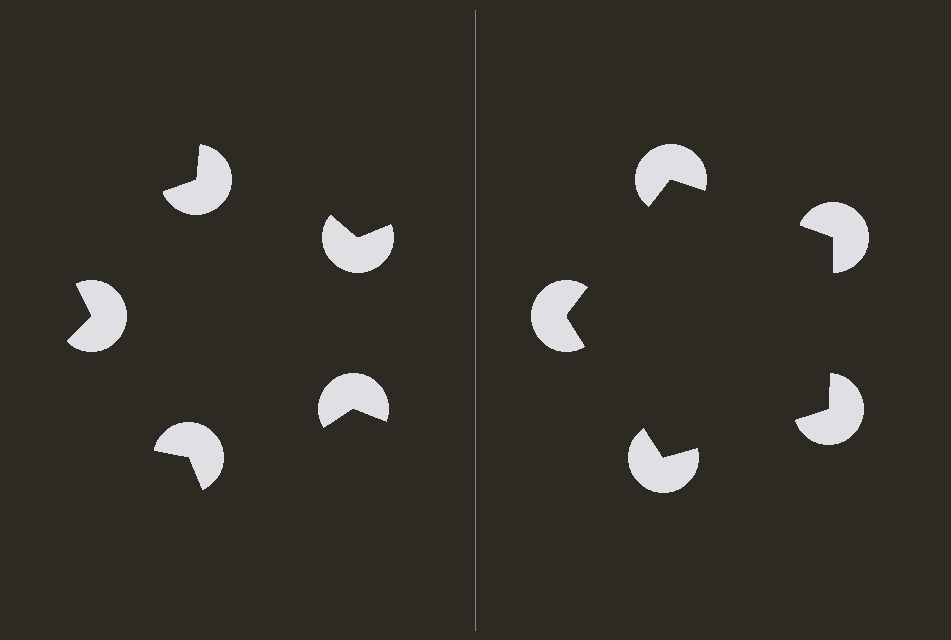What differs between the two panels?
The pac-man discs are positioned identically on both sides; only the wedge orientations differ. On the right they align to a pentagon; on the left they are misaligned.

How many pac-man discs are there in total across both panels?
10 — 5 on each side.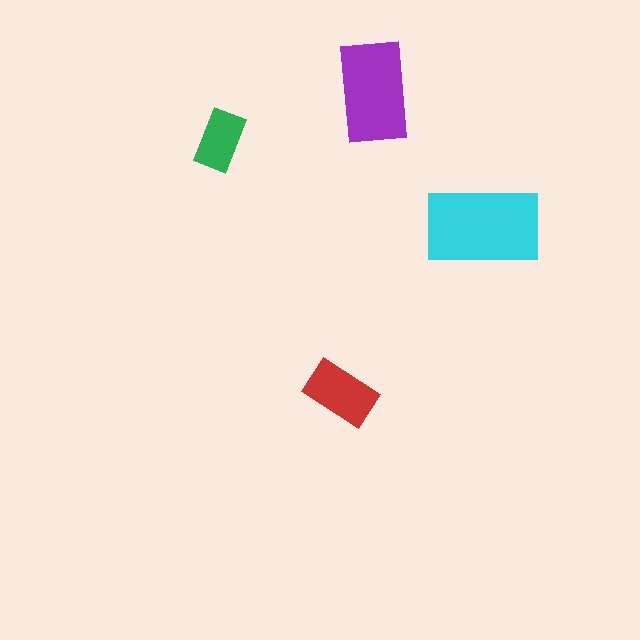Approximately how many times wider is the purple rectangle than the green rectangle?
About 1.5 times wider.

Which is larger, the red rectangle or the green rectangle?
The red one.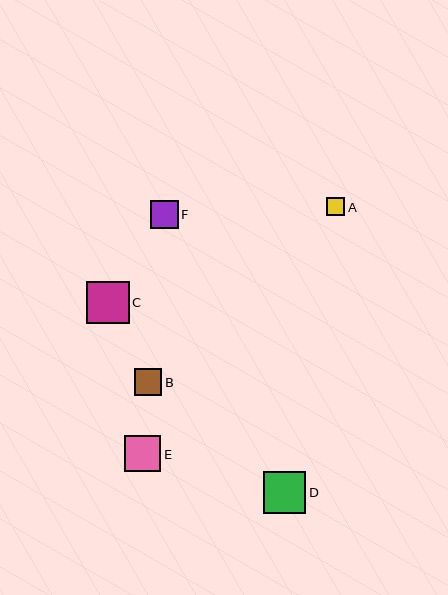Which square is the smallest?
Square A is the smallest with a size of approximately 18 pixels.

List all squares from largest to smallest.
From largest to smallest: C, D, E, F, B, A.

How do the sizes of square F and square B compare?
Square F and square B are approximately the same size.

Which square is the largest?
Square C is the largest with a size of approximately 43 pixels.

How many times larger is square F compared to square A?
Square F is approximately 1.5 times the size of square A.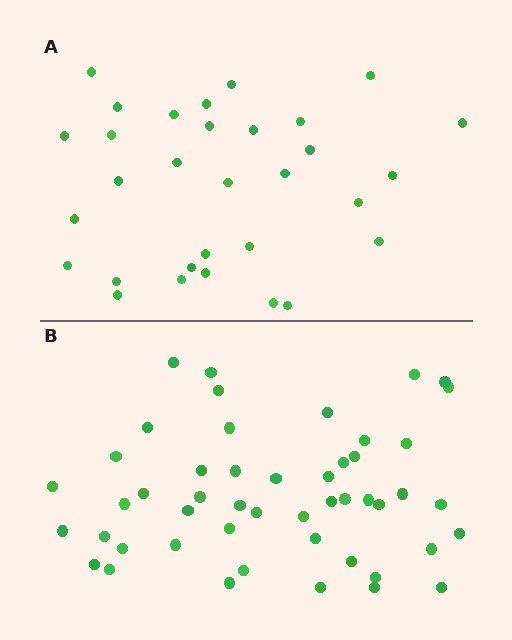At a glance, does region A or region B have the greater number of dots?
Region B (the bottom region) has more dots.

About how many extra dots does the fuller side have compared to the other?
Region B has approximately 20 more dots than region A.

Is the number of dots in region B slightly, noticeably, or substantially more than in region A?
Region B has substantially more. The ratio is roughly 1.6 to 1.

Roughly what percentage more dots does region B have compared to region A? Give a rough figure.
About 60% more.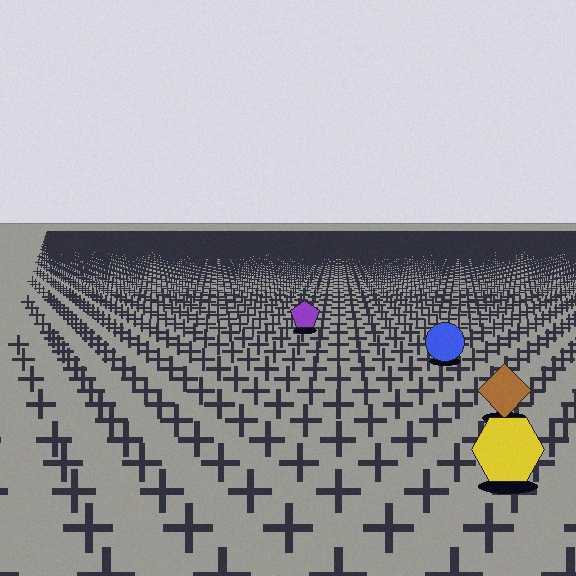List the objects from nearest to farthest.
From nearest to farthest: the yellow hexagon, the brown diamond, the blue circle, the purple pentagon.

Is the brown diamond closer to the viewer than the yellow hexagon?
No. The yellow hexagon is closer — you can tell from the texture gradient: the ground texture is coarser near it.